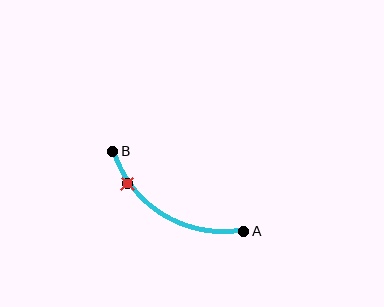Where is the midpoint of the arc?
The arc midpoint is the point on the curve farthest from the straight line joining A and B. It sits below that line.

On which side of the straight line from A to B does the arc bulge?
The arc bulges below the straight line connecting A and B.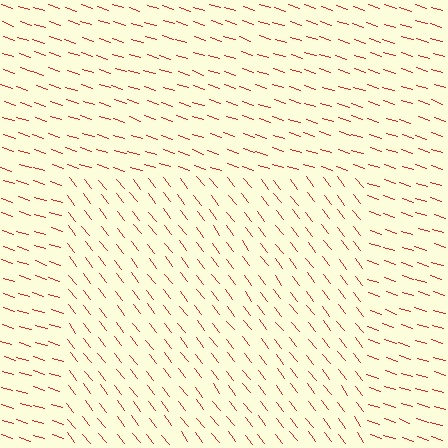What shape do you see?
I see a rectangle.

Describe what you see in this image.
The image is filled with small red line segments. A rectangle region in the image has lines oriented differently from the surrounding lines, creating a visible texture boundary.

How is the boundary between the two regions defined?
The boundary is defined purely by a change in line orientation (approximately 34 degrees difference). All lines are the same color and thickness.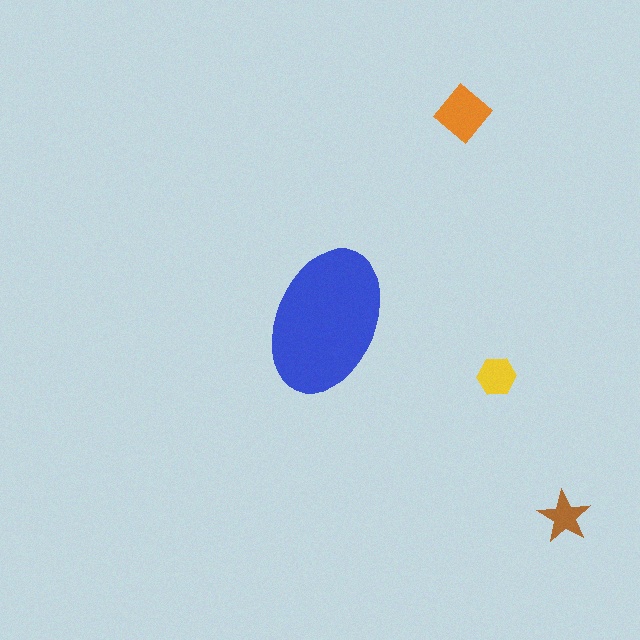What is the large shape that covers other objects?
A blue ellipse.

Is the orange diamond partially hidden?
No, the orange diamond is fully visible.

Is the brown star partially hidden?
No, the brown star is fully visible.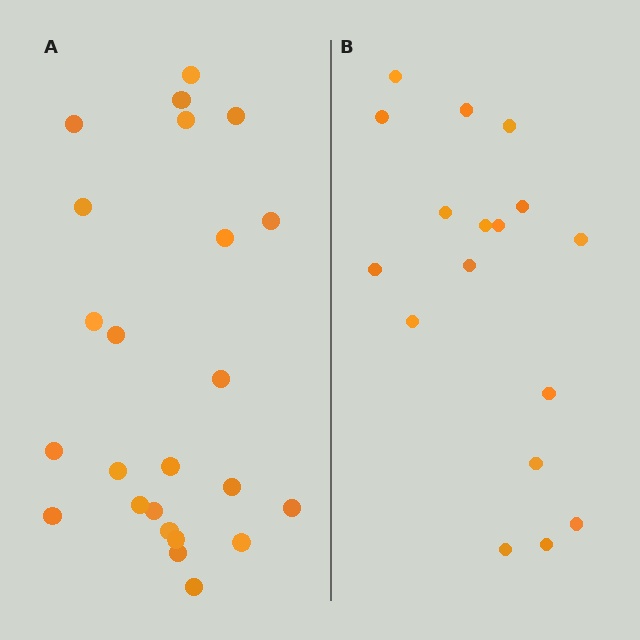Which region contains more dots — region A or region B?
Region A (the left region) has more dots.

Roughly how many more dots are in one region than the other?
Region A has roughly 8 or so more dots than region B.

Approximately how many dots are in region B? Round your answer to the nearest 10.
About 20 dots. (The exact count is 17, which rounds to 20.)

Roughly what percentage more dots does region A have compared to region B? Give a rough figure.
About 40% more.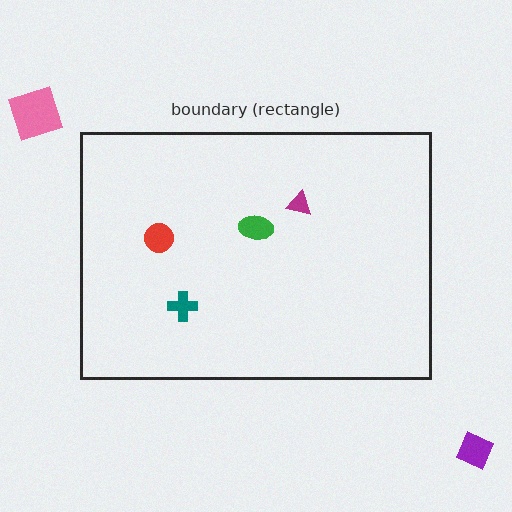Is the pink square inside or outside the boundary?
Outside.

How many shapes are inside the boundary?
4 inside, 2 outside.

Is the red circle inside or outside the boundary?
Inside.